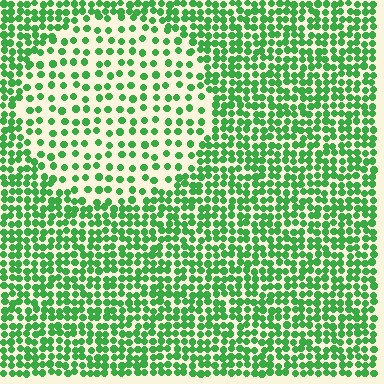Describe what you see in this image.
The image contains small green elements arranged at two different densities. A circle-shaped region is visible where the elements are less densely packed than the surrounding area.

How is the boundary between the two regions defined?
The boundary is defined by a change in element density (approximately 2.2x ratio). All elements are the same color, size, and shape.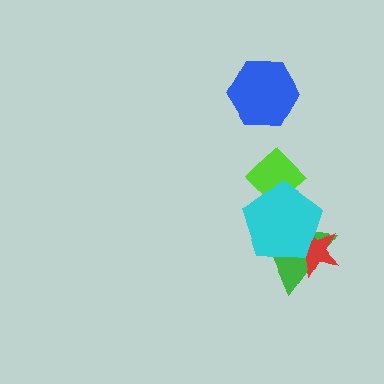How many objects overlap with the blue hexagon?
0 objects overlap with the blue hexagon.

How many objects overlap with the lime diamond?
1 object overlaps with the lime diamond.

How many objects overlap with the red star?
2 objects overlap with the red star.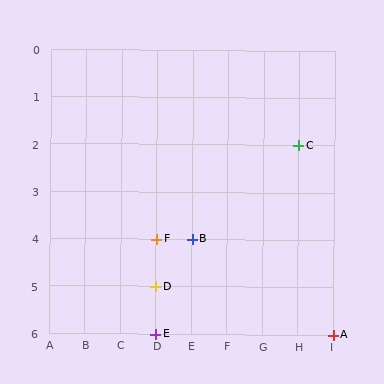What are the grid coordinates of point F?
Point F is at grid coordinates (D, 4).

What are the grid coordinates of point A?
Point A is at grid coordinates (I, 6).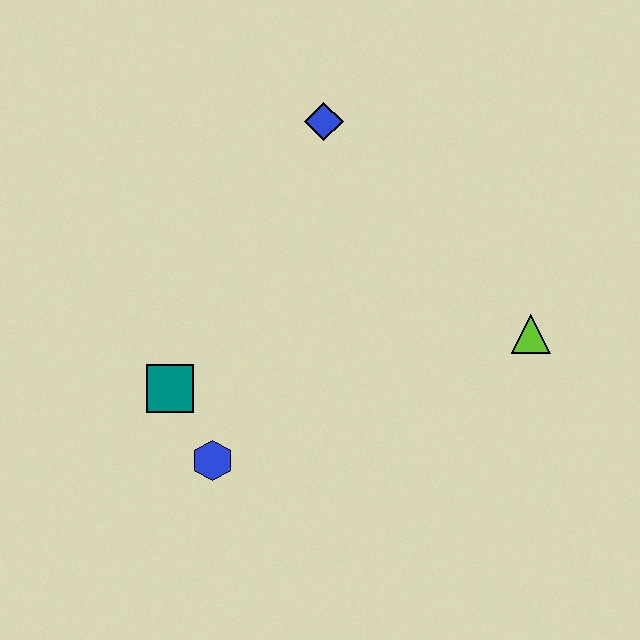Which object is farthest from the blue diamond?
The blue hexagon is farthest from the blue diamond.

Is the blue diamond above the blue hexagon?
Yes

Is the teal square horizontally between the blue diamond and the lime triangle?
No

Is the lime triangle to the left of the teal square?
No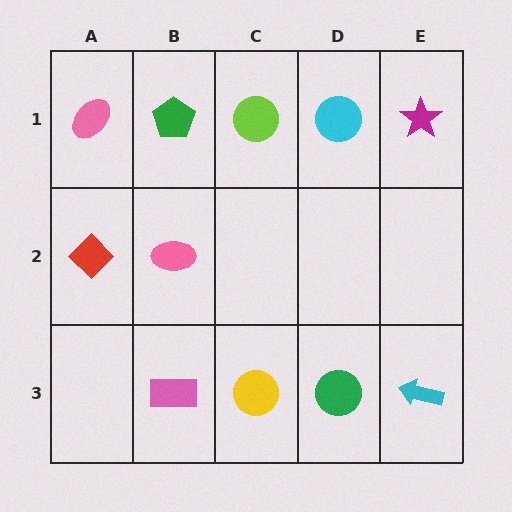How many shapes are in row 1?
5 shapes.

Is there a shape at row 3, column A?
No, that cell is empty.